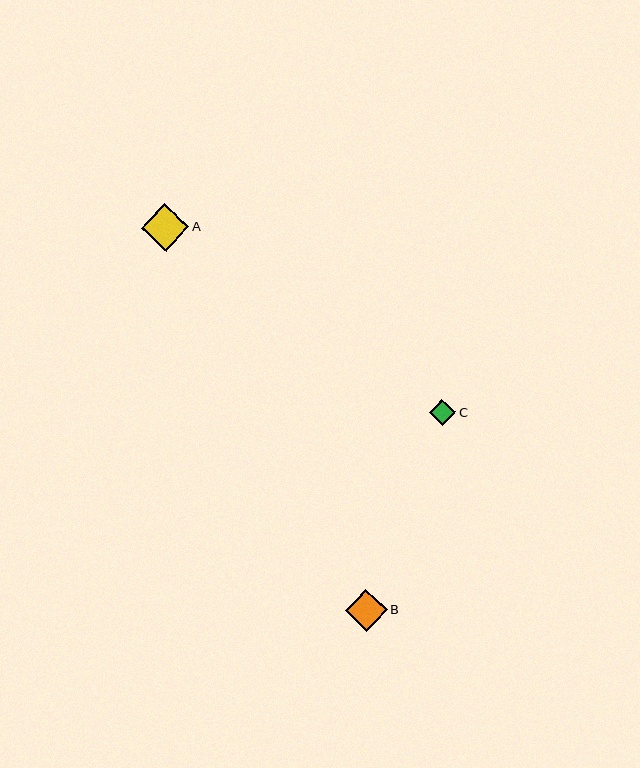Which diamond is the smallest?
Diamond C is the smallest with a size of approximately 27 pixels.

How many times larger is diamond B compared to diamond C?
Diamond B is approximately 1.6 times the size of diamond C.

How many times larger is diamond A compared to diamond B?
Diamond A is approximately 1.1 times the size of diamond B.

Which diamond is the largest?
Diamond A is the largest with a size of approximately 47 pixels.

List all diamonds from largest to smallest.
From largest to smallest: A, B, C.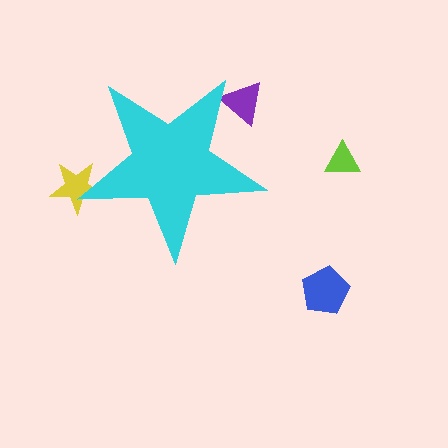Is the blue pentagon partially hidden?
No, the blue pentagon is fully visible.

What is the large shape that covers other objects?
A cyan star.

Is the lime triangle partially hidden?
No, the lime triangle is fully visible.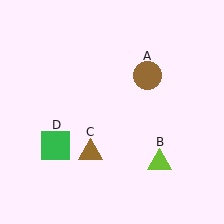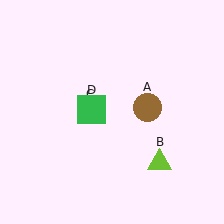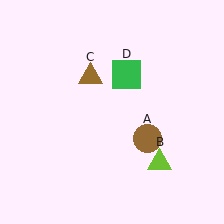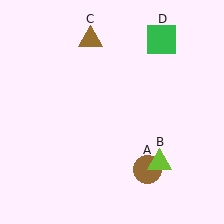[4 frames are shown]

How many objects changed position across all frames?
3 objects changed position: brown circle (object A), brown triangle (object C), green square (object D).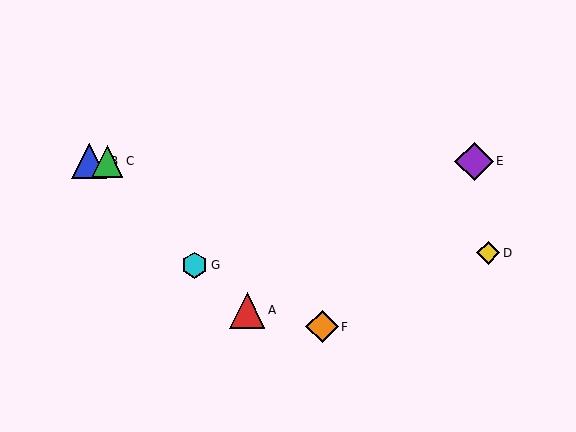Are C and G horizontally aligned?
No, C is at y≈161 and G is at y≈265.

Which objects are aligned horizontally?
Objects B, C, E are aligned horizontally.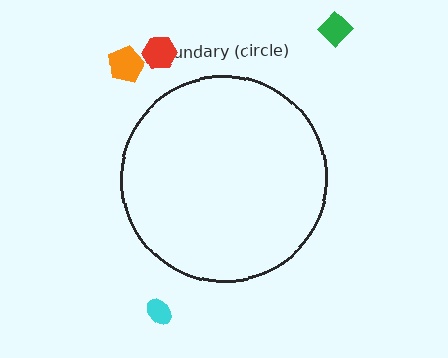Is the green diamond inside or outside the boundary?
Outside.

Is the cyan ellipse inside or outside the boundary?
Outside.